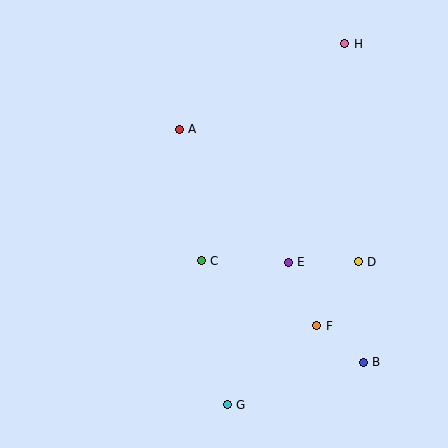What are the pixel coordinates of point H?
Point H is at (345, 44).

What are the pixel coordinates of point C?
Point C is at (201, 261).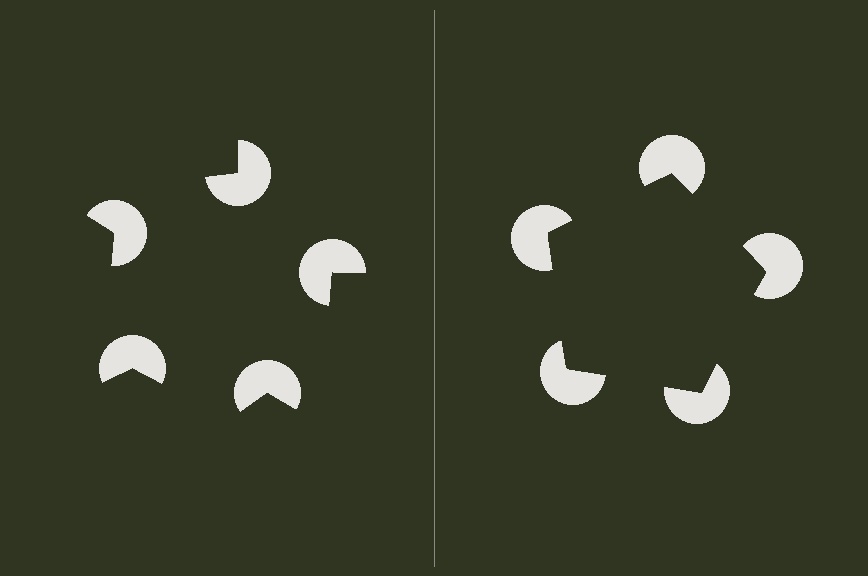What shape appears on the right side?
An illusory pentagon.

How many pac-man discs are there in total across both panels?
10 — 5 on each side.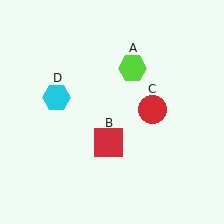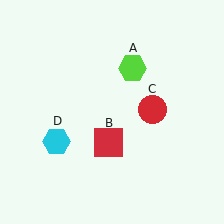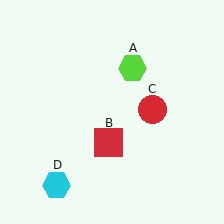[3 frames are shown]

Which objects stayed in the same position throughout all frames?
Lime hexagon (object A) and red square (object B) and red circle (object C) remained stationary.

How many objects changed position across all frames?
1 object changed position: cyan hexagon (object D).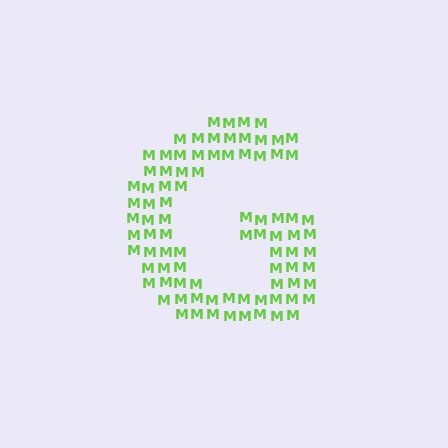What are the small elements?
The small elements are letter M's.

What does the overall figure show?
The overall figure shows the letter G.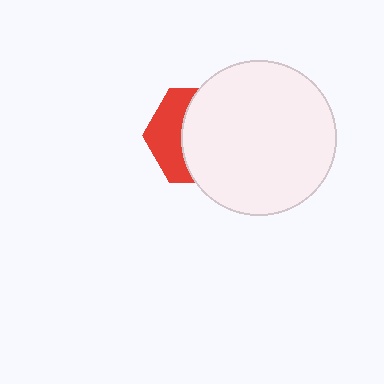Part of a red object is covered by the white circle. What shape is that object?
It is a hexagon.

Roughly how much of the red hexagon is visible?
A small part of it is visible (roughly 38%).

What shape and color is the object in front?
The object in front is a white circle.